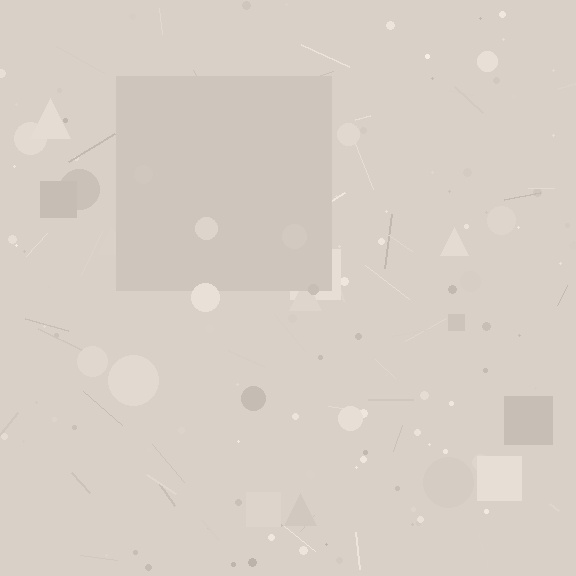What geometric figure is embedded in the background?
A square is embedded in the background.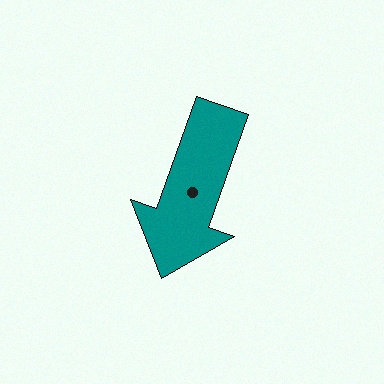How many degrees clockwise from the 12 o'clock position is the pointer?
Approximately 199 degrees.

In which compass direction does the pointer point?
South.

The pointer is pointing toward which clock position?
Roughly 7 o'clock.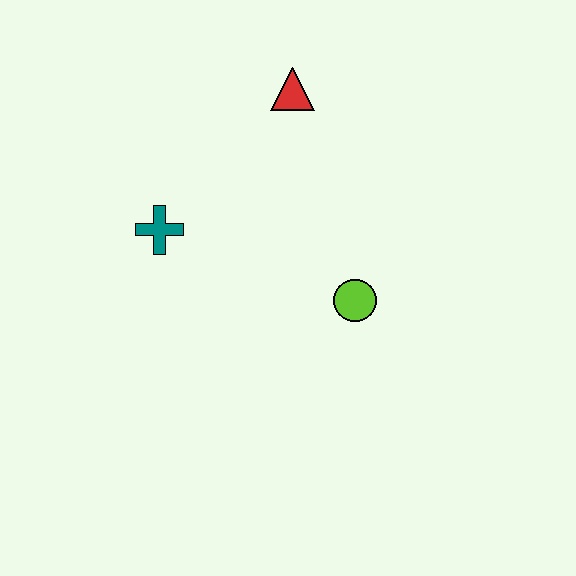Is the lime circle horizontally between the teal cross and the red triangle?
No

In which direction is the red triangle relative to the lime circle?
The red triangle is above the lime circle.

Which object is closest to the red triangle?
The teal cross is closest to the red triangle.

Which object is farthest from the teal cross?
The lime circle is farthest from the teal cross.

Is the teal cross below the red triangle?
Yes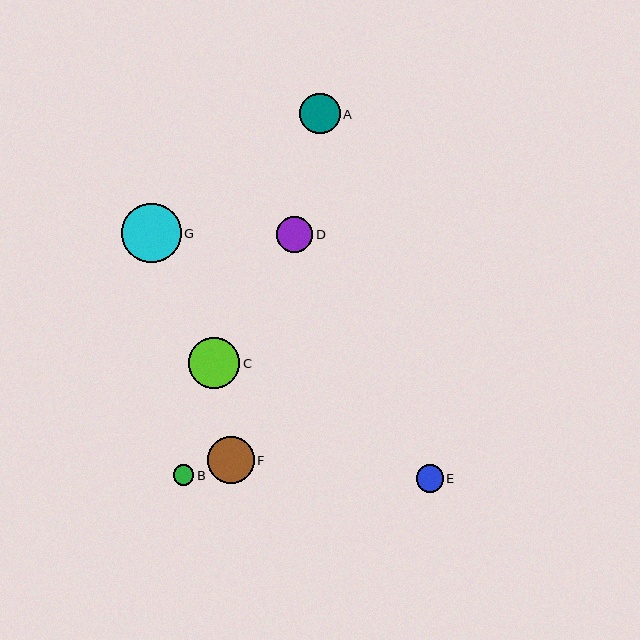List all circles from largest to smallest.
From largest to smallest: G, C, F, A, D, E, B.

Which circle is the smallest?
Circle B is the smallest with a size of approximately 21 pixels.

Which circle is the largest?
Circle G is the largest with a size of approximately 60 pixels.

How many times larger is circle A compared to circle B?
Circle A is approximately 2.0 times the size of circle B.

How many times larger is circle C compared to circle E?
Circle C is approximately 1.9 times the size of circle E.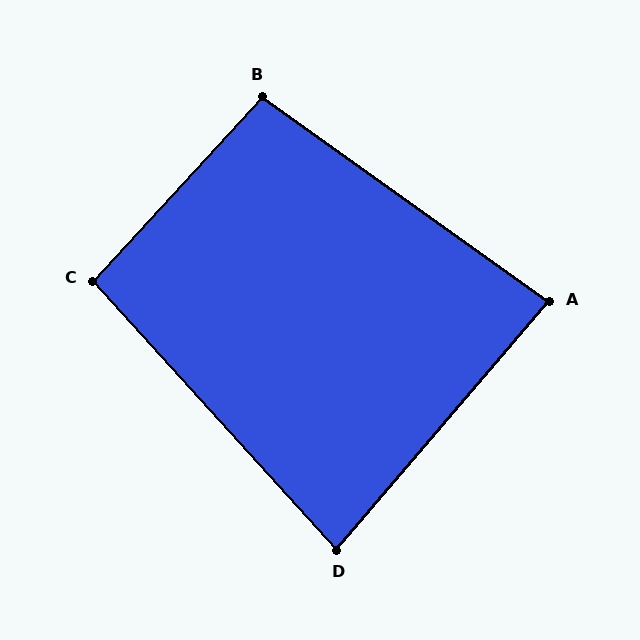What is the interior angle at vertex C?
Approximately 95 degrees (obtuse).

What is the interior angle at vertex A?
Approximately 85 degrees (acute).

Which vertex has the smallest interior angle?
D, at approximately 83 degrees.